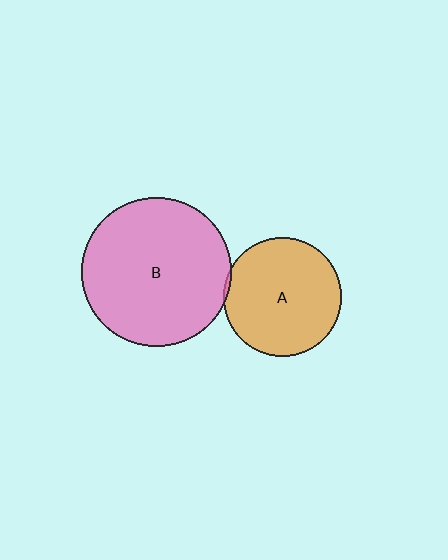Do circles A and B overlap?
Yes.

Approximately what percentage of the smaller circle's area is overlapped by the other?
Approximately 5%.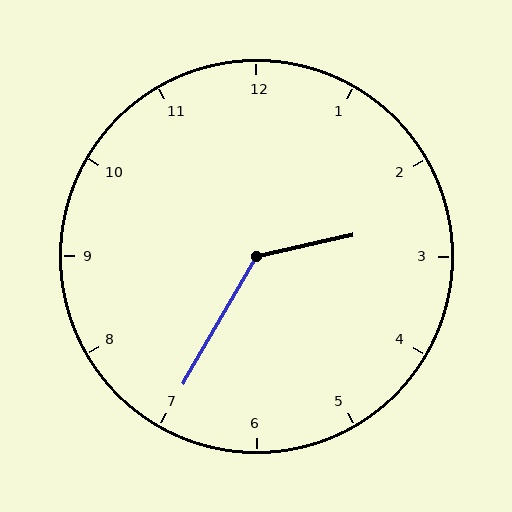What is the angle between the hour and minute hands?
Approximately 132 degrees.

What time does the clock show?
2:35.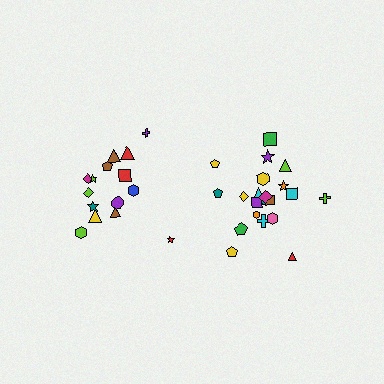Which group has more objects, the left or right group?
The right group.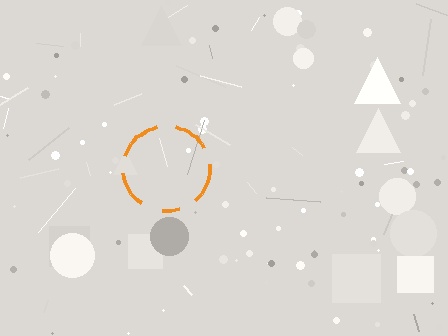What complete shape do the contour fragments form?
The contour fragments form a circle.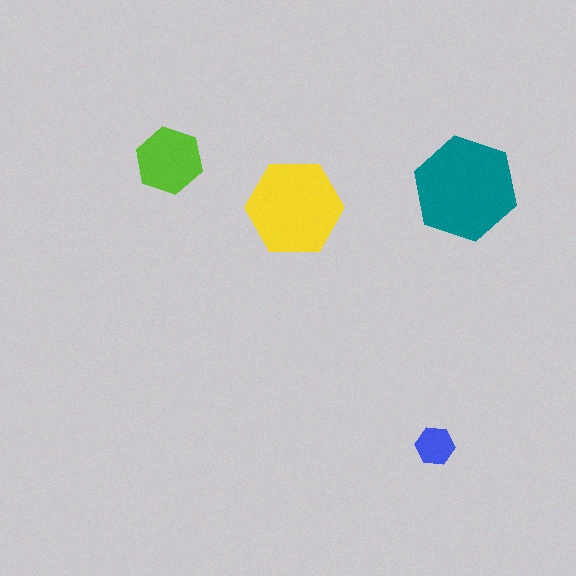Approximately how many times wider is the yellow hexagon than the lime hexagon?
About 1.5 times wider.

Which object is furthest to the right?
The teal hexagon is rightmost.